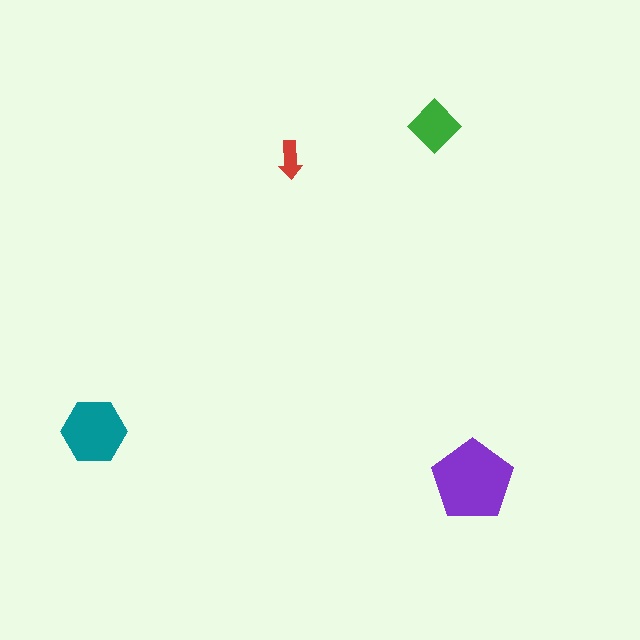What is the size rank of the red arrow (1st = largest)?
4th.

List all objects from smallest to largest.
The red arrow, the green diamond, the teal hexagon, the purple pentagon.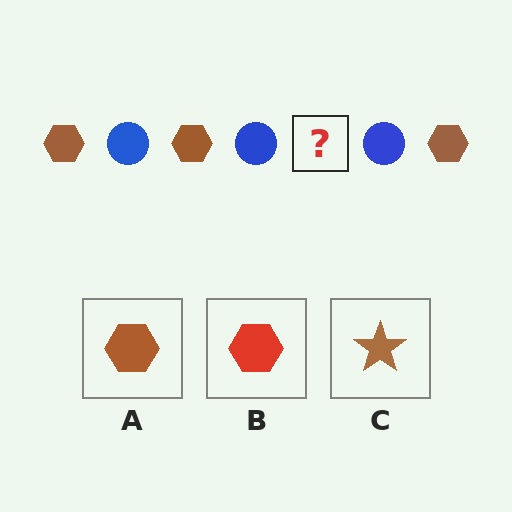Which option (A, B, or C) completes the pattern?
A.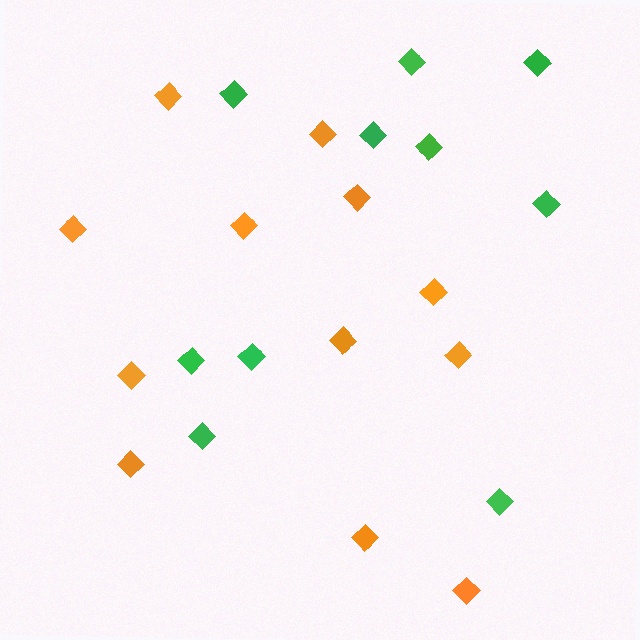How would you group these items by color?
There are 2 groups: one group of orange diamonds (12) and one group of green diamonds (10).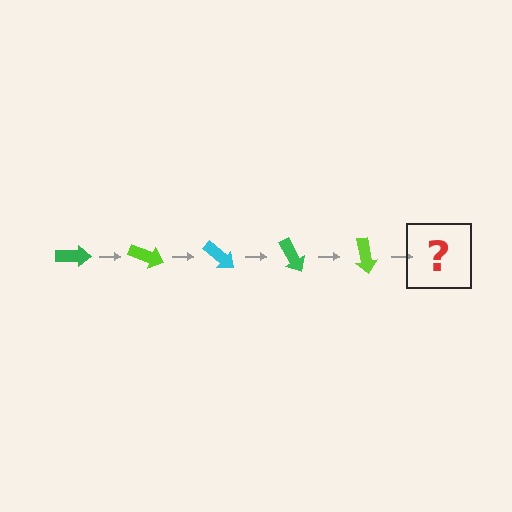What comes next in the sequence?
The next element should be a cyan arrow, rotated 100 degrees from the start.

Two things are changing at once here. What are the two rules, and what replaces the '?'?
The two rules are that it rotates 20 degrees each step and the color cycles through green, lime, and cyan. The '?' should be a cyan arrow, rotated 100 degrees from the start.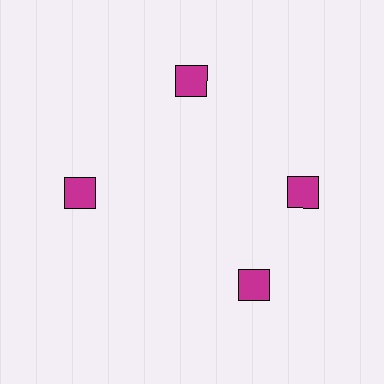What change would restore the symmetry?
The symmetry would be restored by rotating it back into even spacing with its neighbors so that all 4 diamonds sit at equal angles and equal distance from the center.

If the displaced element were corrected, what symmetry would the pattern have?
It would have 4-fold rotational symmetry — the pattern would map onto itself every 90 degrees.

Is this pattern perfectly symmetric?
No. The 4 magenta diamonds are arranged in a ring, but one element near the 6 o'clock position is rotated out of alignment along the ring, breaking the 4-fold rotational symmetry.